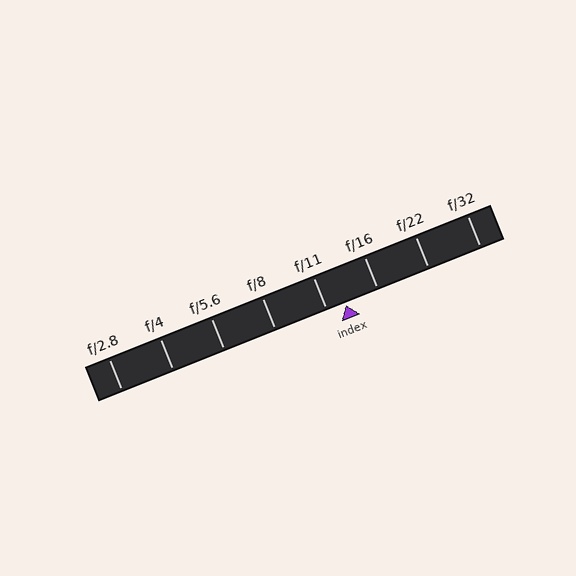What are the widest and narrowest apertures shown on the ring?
The widest aperture shown is f/2.8 and the narrowest is f/32.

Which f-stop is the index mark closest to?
The index mark is closest to f/11.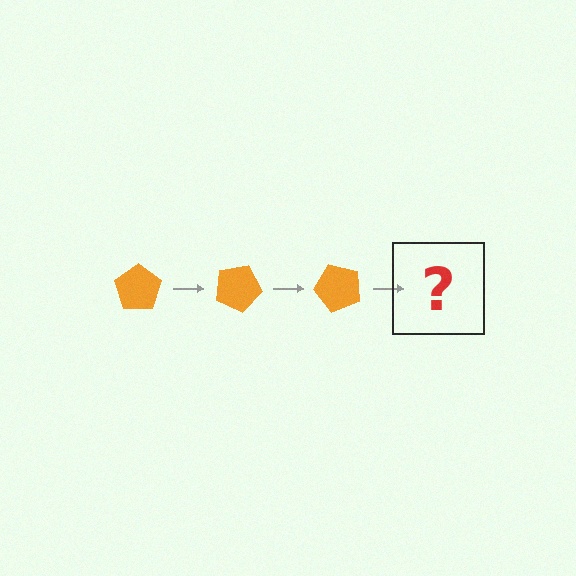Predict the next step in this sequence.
The next step is an orange pentagon rotated 75 degrees.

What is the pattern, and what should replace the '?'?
The pattern is that the pentagon rotates 25 degrees each step. The '?' should be an orange pentagon rotated 75 degrees.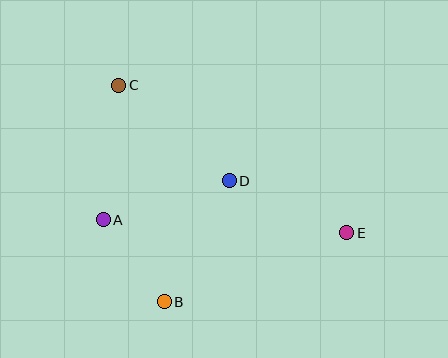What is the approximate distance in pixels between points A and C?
The distance between A and C is approximately 136 pixels.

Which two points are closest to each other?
Points A and B are closest to each other.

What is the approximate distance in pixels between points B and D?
The distance between B and D is approximately 137 pixels.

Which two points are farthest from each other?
Points C and E are farthest from each other.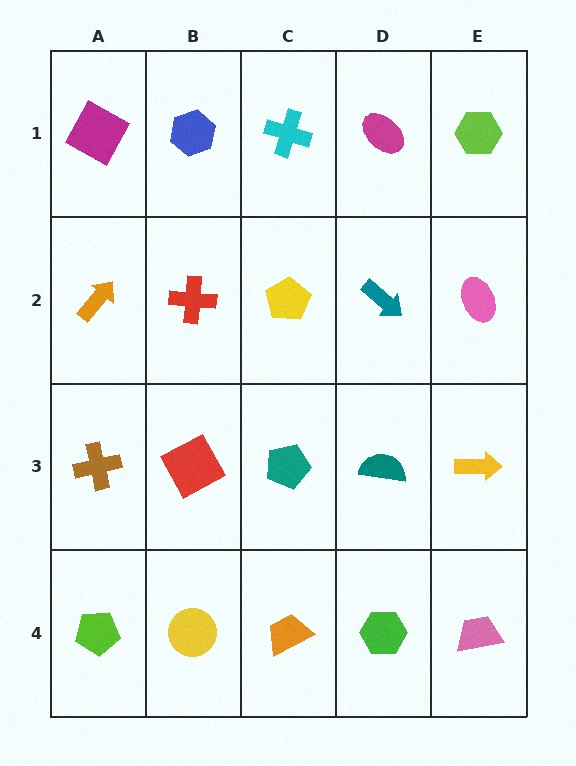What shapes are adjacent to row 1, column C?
A yellow pentagon (row 2, column C), a blue hexagon (row 1, column B), a magenta ellipse (row 1, column D).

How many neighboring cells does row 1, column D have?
3.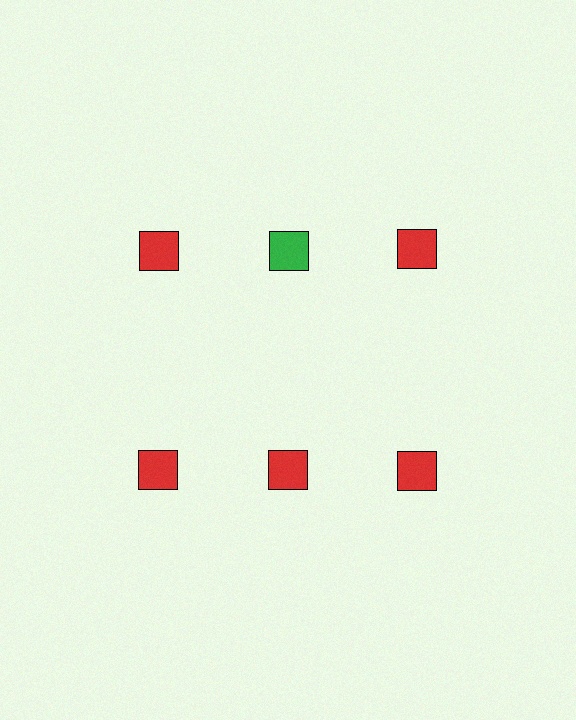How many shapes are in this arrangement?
There are 6 shapes arranged in a grid pattern.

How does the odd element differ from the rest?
It has a different color: green instead of red.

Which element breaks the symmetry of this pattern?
The green square in the top row, second from left column breaks the symmetry. All other shapes are red squares.